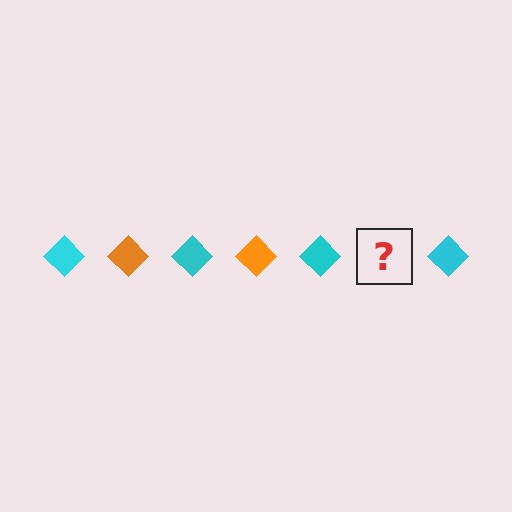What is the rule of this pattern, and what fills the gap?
The rule is that the pattern cycles through cyan, orange diamonds. The gap should be filled with an orange diamond.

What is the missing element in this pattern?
The missing element is an orange diamond.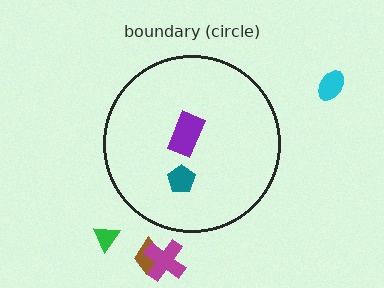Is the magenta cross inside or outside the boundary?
Outside.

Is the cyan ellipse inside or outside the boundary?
Outside.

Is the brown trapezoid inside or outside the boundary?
Outside.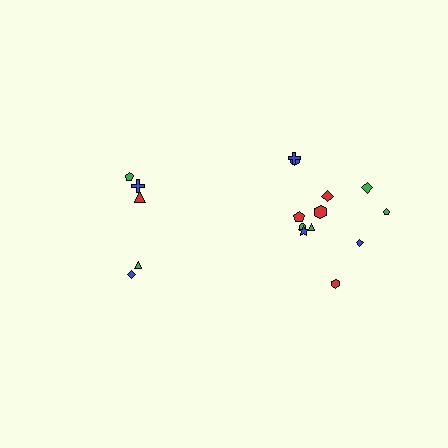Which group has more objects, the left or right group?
The right group.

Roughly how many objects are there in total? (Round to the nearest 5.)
Roughly 15 objects in total.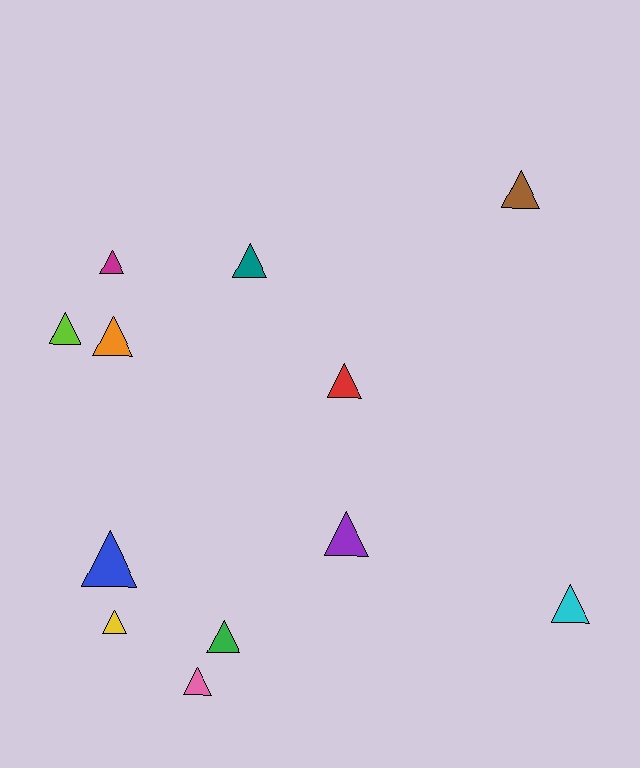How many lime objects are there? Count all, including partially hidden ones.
There is 1 lime object.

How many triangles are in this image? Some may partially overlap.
There are 12 triangles.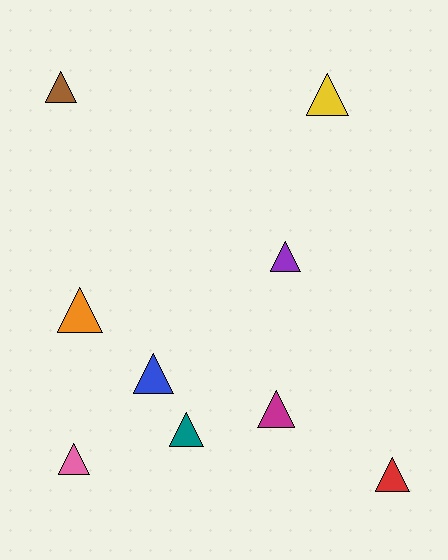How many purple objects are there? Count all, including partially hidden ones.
There is 1 purple object.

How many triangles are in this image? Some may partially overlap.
There are 9 triangles.